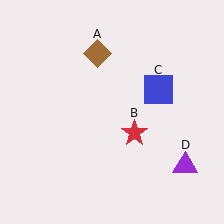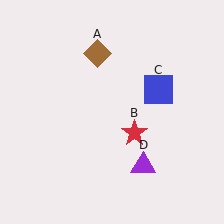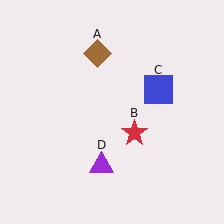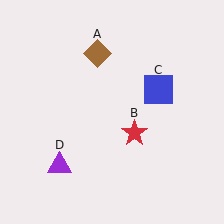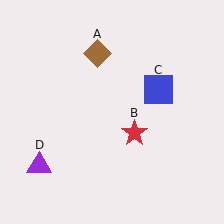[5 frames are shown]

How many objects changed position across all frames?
1 object changed position: purple triangle (object D).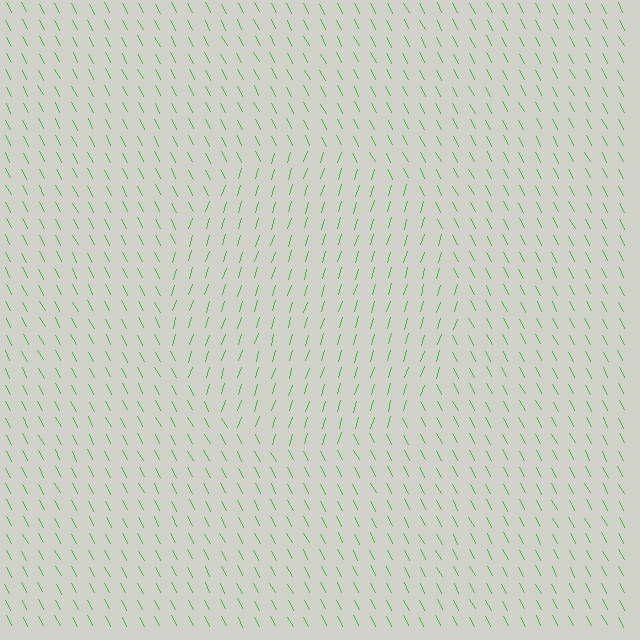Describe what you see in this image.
The image is filled with small green line segments. A circle region in the image has lines oriented differently from the surrounding lines, creating a visible texture boundary.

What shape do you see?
I see a circle.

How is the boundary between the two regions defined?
The boundary is defined purely by a change in line orientation (approximately 45 degrees difference). All lines are the same color and thickness.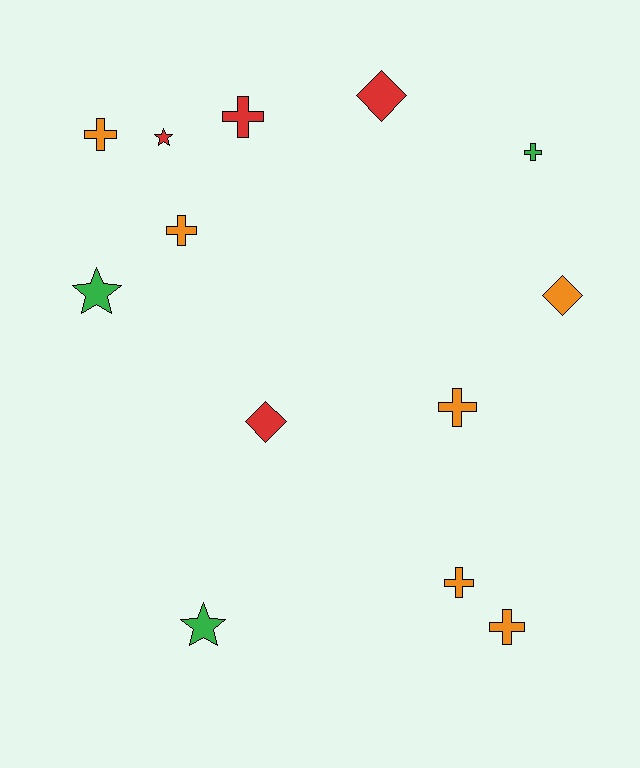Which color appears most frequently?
Orange, with 6 objects.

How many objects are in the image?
There are 13 objects.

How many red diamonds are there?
There are 2 red diamonds.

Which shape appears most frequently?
Cross, with 7 objects.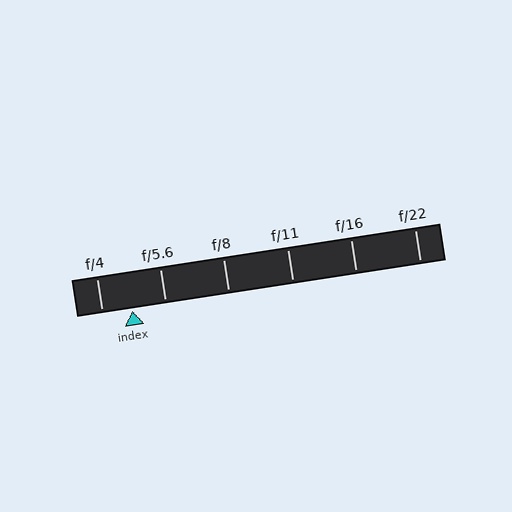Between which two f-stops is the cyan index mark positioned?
The index mark is between f/4 and f/5.6.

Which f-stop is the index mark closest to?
The index mark is closest to f/4.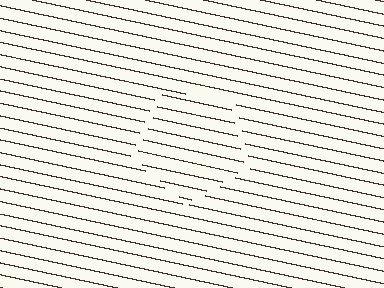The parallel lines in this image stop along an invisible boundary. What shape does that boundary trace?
An illusory pentagon. The interior of the shape contains the same grating, shifted by half a period — the contour is defined by the phase discontinuity where line-ends from the inner and outer gratings abut.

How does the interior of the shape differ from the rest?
The interior of the shape contains the same grating, shifted by half a period — the contour is defined by the phase discontinuity where line-ends from the inner and outer gratings abut.